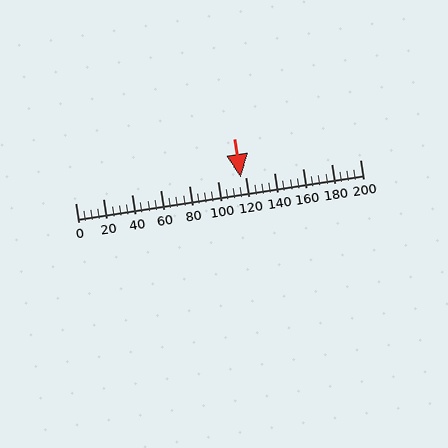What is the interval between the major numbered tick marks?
The major tick marks are spaced 20 units apart.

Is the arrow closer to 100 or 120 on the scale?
The arrow is closer to 120.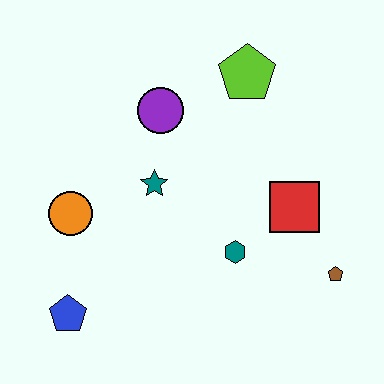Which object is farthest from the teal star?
The brown pentagon is farthest from the teal star.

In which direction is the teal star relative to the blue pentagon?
The teal star is above the blue pentagon.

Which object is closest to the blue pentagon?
The orange circle is closest to the blue pentagon.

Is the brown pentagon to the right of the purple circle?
Yes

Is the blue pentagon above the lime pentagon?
No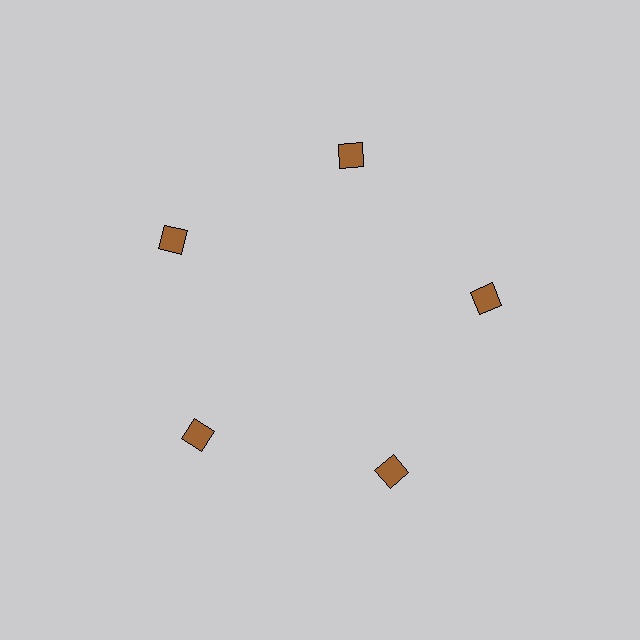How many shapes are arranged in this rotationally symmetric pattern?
There are 5 shapes, arranged in 5 groups of 1.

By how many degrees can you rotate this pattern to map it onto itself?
The pattern maps onto itself every 72 degrees of rotation.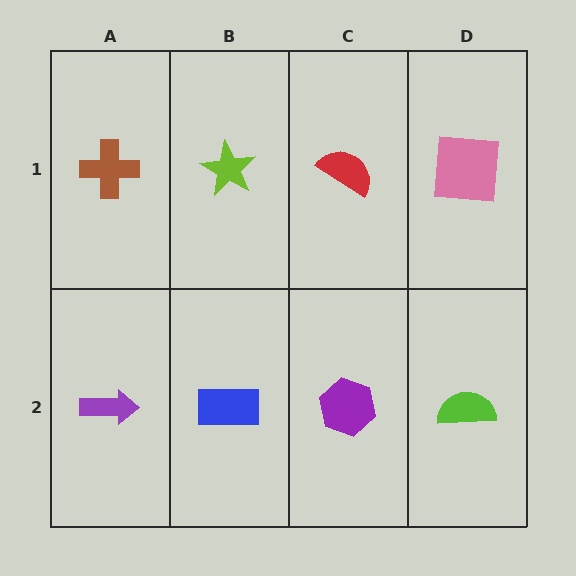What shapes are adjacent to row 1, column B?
A blue rectangle (row 2, column B), a brown cross (row 1, column A), a red semicircle (row 1, column C).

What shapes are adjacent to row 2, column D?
A pink square (row 1, column D), a purple hexagon (row 2, column C).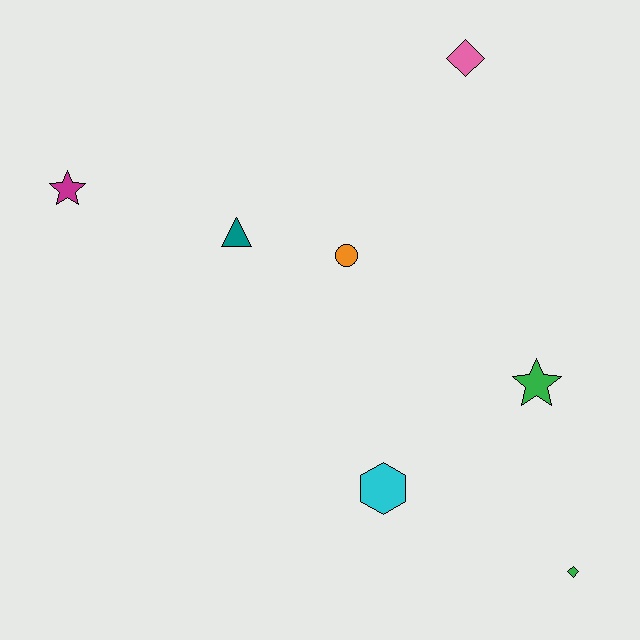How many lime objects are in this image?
There are no lime objects.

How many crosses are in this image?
There are no crosses.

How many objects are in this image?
There are 7 objects.